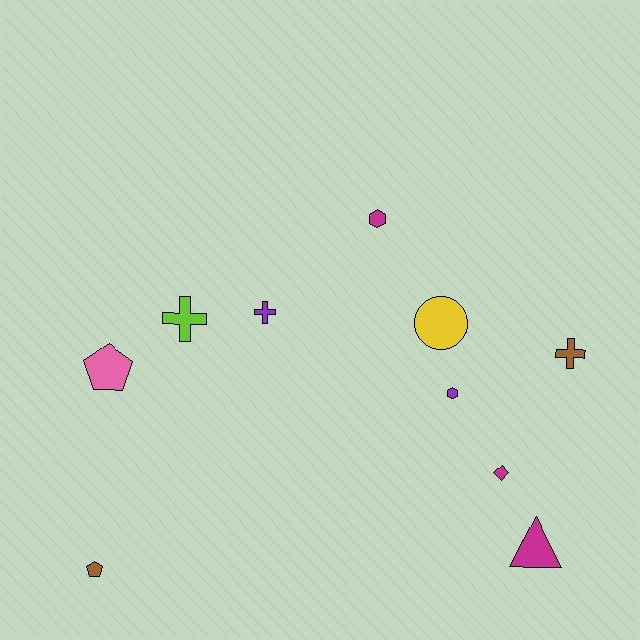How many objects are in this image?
There are 10 objects.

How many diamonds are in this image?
There is 1 diamond.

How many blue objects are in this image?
There are no blue objects.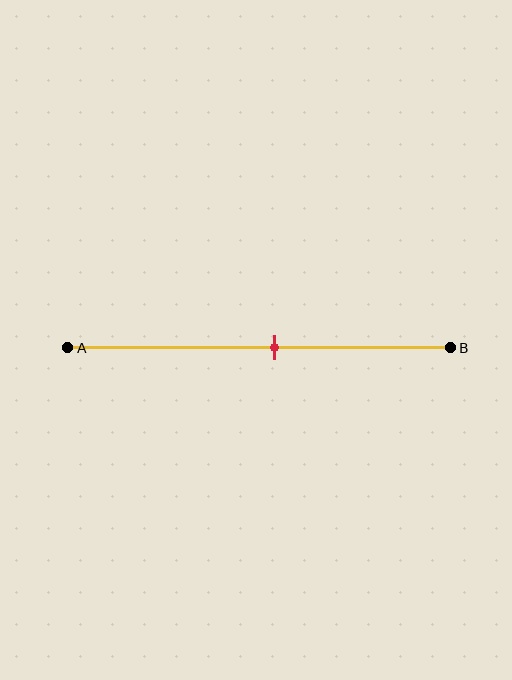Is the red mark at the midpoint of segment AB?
No, the mark is at about 55% from A, not at the 50% midpoint.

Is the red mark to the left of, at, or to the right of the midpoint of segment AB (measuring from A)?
The red mark is to the right of the midpoint of segment AB.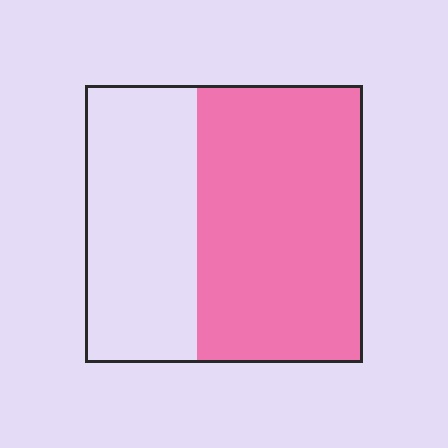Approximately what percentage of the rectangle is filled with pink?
Approximately 60%.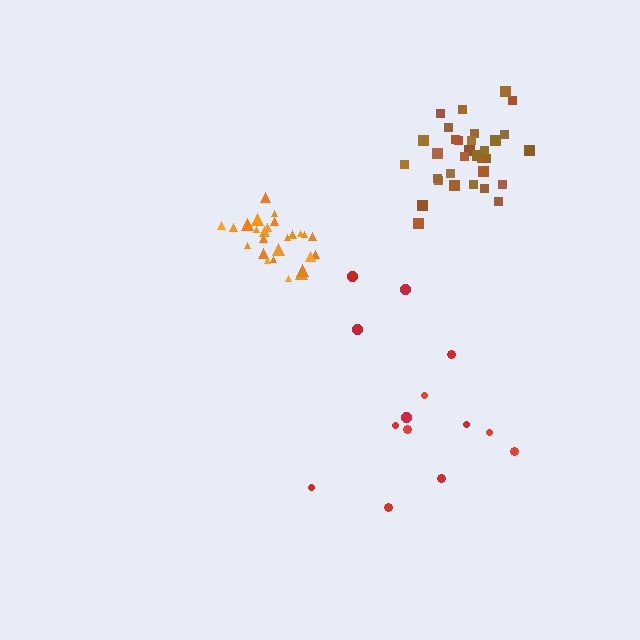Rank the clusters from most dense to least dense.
orange, brown, red.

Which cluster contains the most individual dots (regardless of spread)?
Brown (32).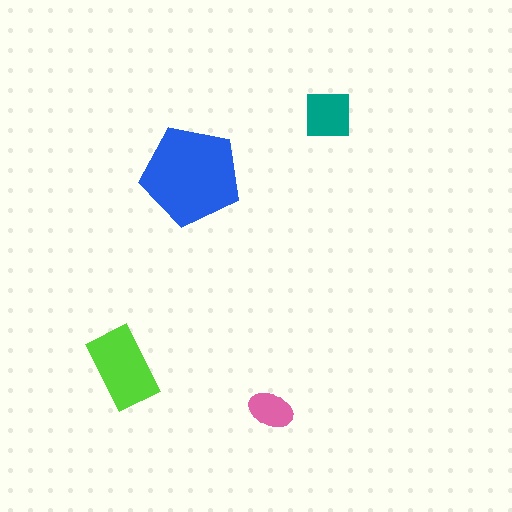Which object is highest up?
The teal square is topmost.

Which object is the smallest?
The pink ellipse.